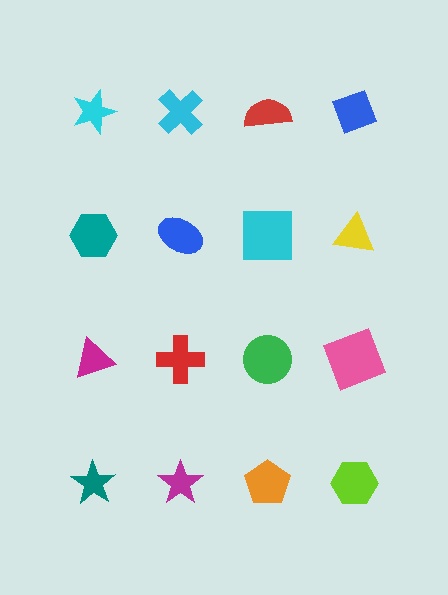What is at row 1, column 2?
A cyan cross.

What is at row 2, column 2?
A blue ellipse.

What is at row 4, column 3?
An orange pentagon.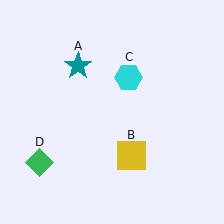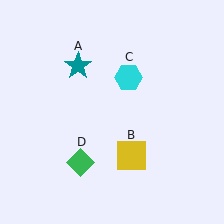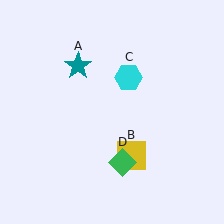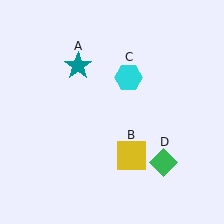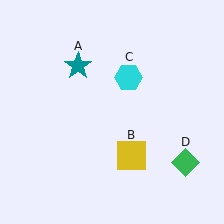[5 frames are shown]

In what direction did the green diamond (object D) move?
The green diamond (object D) moved right.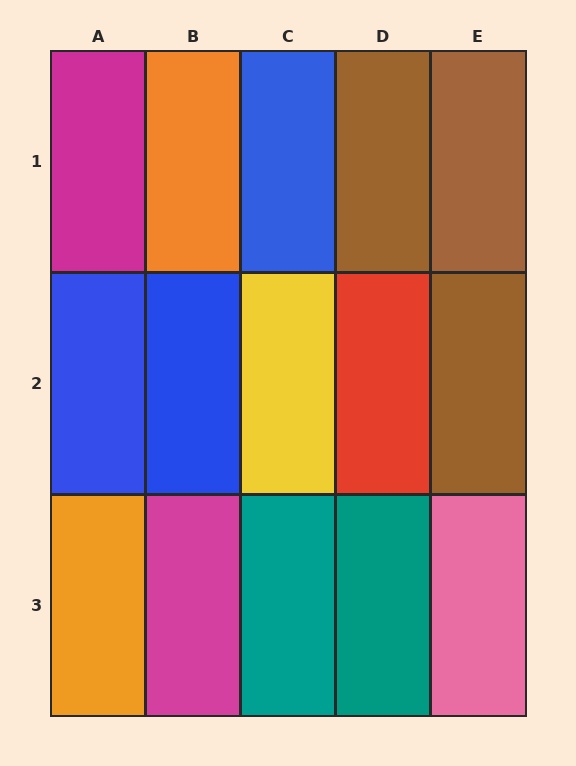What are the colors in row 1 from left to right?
Magenta, orange, blue, brown, brown.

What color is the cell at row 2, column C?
Yellow.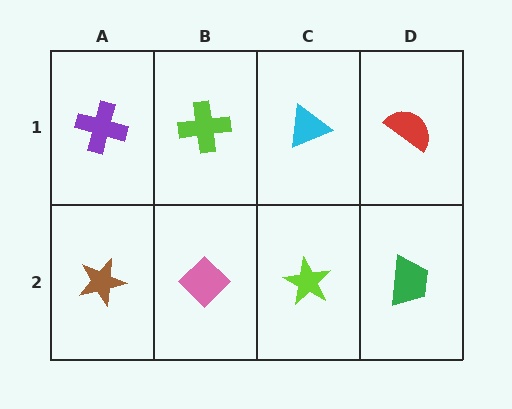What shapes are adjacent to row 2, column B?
A lime cross (row 1, column B), a brown star (row 2, column A), a lime star (row 2, column C).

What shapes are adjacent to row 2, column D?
A red semicircle (row 1, column D), a lime star (row 2, column C).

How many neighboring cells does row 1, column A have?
2.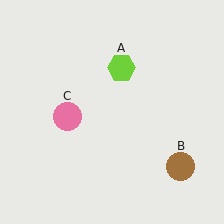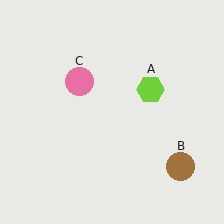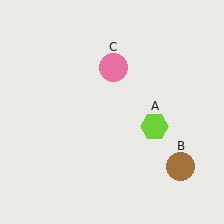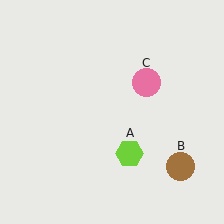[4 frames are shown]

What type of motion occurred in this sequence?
The lime hexagon (object A), pink circle (object C) rotated clockwise around the center of the scene.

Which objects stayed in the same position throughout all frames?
Brown circle (object B) remained stationary.